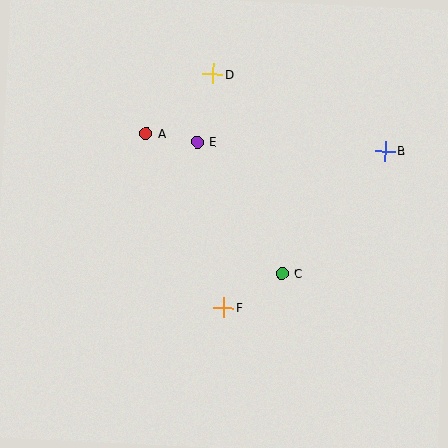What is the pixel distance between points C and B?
The distance between C and B is 160 pixels.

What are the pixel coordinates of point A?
Point A is at (146, 133).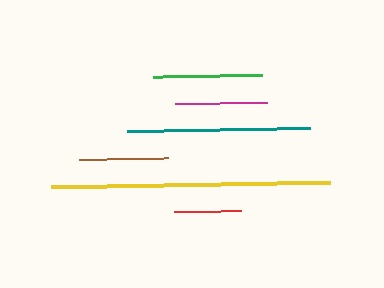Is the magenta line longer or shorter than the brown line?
The magenta line is longer than the brown line.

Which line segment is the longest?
The yellow line is the longest at approximately 279 pixels.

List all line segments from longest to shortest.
From longest to shortest: yellow, teal, green, magenta, brown, red.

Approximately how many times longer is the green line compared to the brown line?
The green line is approximately 1.2 times the length of the brown line.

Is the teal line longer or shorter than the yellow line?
The yellow line is longer than the teal line.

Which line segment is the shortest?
The red line is the shortest at approximately 67 pixels.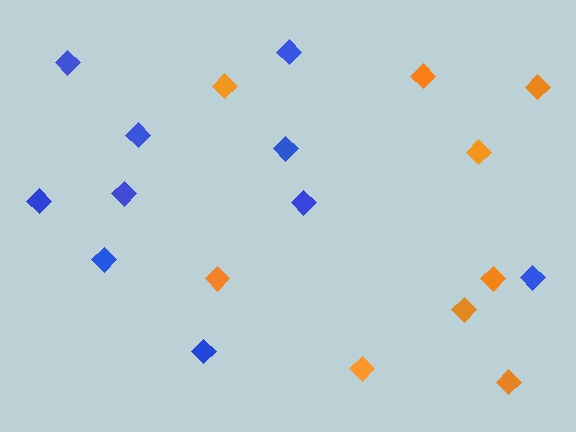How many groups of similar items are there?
There are 2 groups: one group of orange diamonds (9) and one group of blue diamonds (10).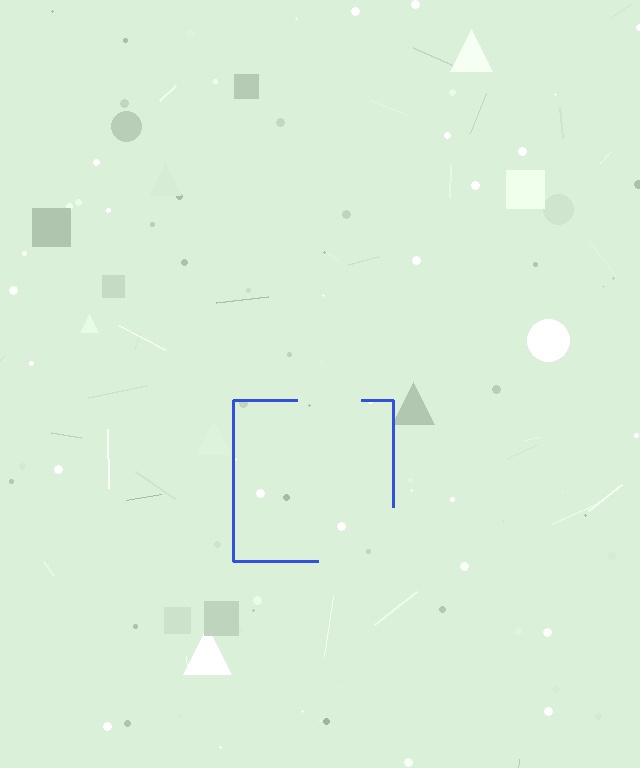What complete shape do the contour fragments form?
The contour fragments form a square.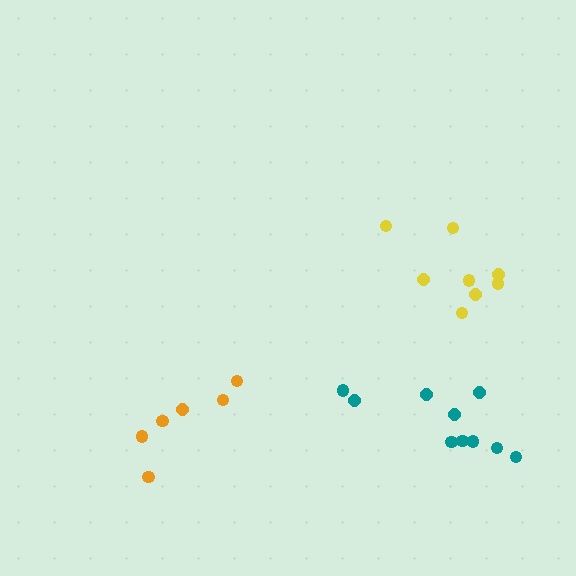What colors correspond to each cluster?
The clusters are colored: orange, yellow, teal.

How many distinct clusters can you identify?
There are 3 distinct clusters.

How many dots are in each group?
Group 1: 6 dots, Group 2: 8 dots, Group 3: 10 dots (24 total).